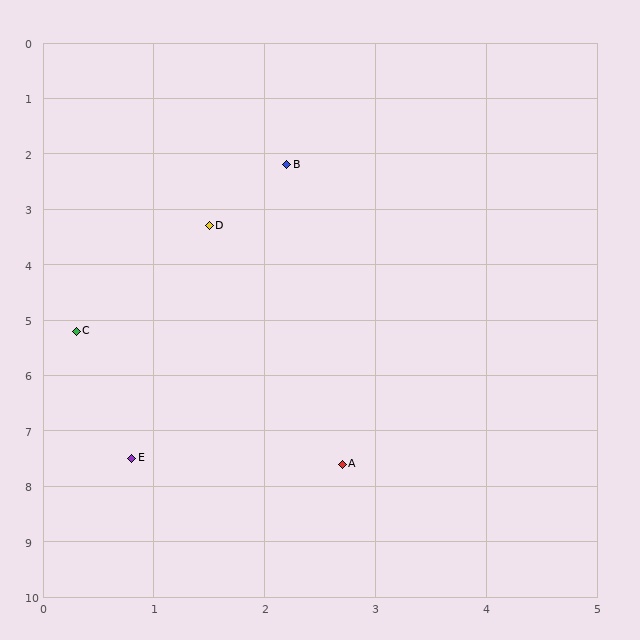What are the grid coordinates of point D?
Point D is at approximately (1.5, 3.3).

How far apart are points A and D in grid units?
Points A and D are about 4.5 grid units apart.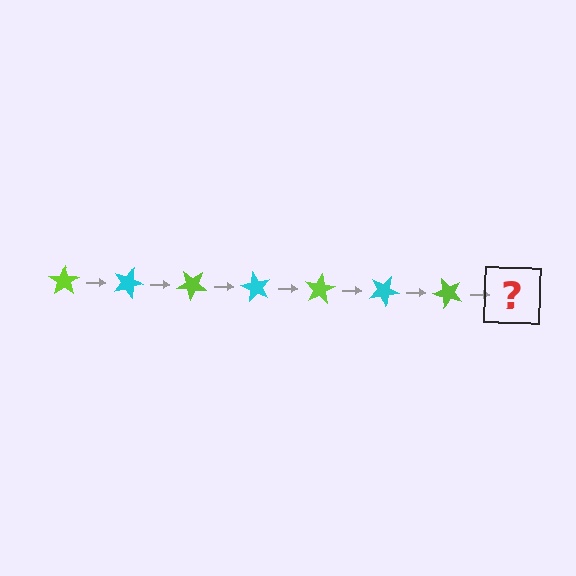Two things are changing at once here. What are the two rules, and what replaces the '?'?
The two rules are that it rotates 20 degrees each step and the color cycles through lime and cyan. The '?' should be a cyan star, rotated 140 degrees from the start.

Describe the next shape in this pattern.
It should be a cyan star, rotated 140 degrees from the start.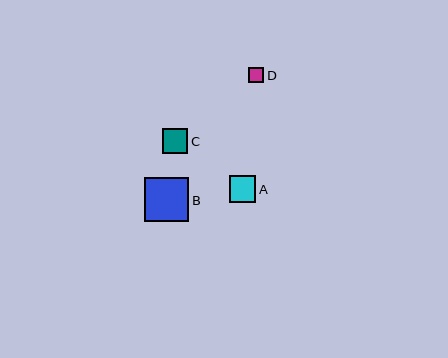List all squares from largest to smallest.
From largest to smallest: B, A, C, D.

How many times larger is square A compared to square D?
Square A is approximately 1.7 times the size of square D.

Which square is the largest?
Square B is the largest with a size of approximately 44 pixels.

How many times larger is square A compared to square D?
Square A is approximately 1.7 times the size of square D.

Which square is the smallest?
Square D is the smallest with a size of approximately 15 pixels.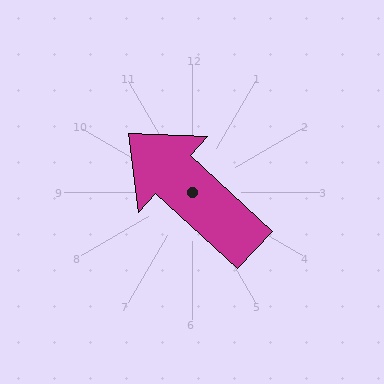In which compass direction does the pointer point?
Northwest.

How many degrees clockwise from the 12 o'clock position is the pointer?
Approximately 313 degrees.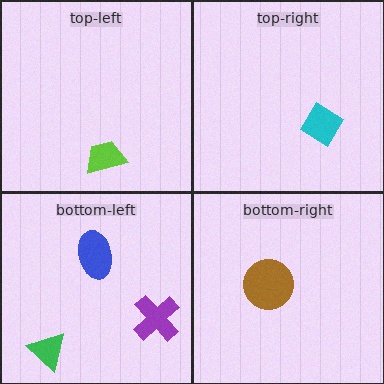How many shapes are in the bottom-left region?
3.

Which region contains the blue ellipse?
The bottom-left region.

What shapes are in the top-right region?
The cyan diamond.